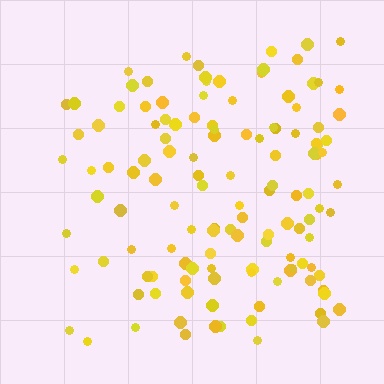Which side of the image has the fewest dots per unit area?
The left.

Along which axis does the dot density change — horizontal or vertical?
Horizontal.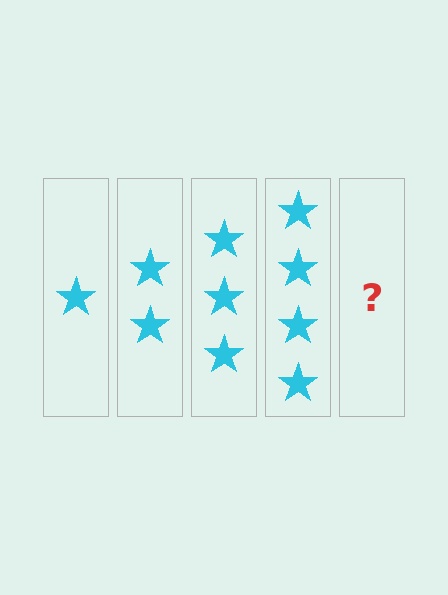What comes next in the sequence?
The next element should be 5 stars.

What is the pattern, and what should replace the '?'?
The pattern is that each step adds one more star. The '?' should be 5 stars.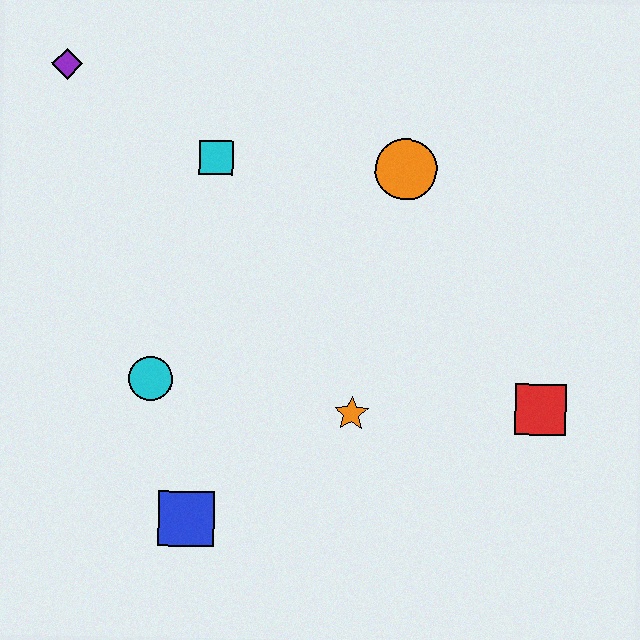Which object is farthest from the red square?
The purple diamond is farthest from the red square.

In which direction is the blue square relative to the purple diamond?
The blue square is below the purple diamond.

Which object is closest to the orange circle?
The cyan square is closest to the orange circle.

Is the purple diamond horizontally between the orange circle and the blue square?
No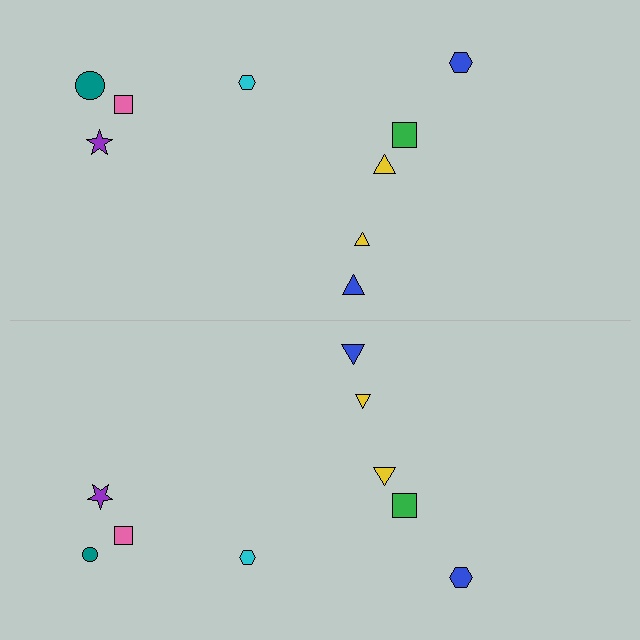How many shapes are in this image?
There are 18 shapes in this image.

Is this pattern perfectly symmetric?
No, the pattern is not perfectly symmetric. The teal circle on the bottom side has a different size than its mirror counterpart.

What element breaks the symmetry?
The teal circle on the bottom side has a different size than its mirror counterpart.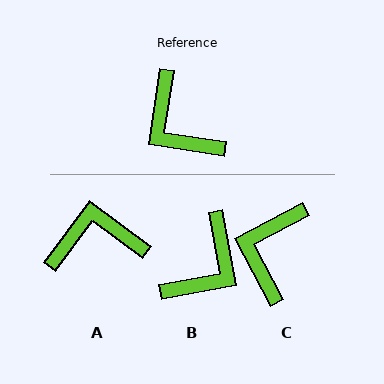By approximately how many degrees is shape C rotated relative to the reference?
Approximately 53 degrees clockwise.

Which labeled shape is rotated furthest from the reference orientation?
A, about 118 degrees away.